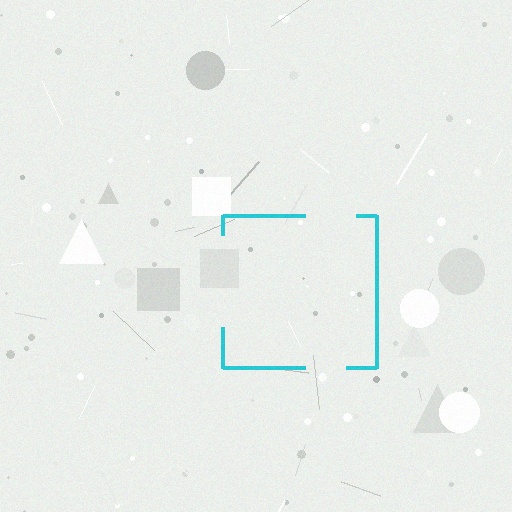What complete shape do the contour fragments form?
The contour fragments form a square.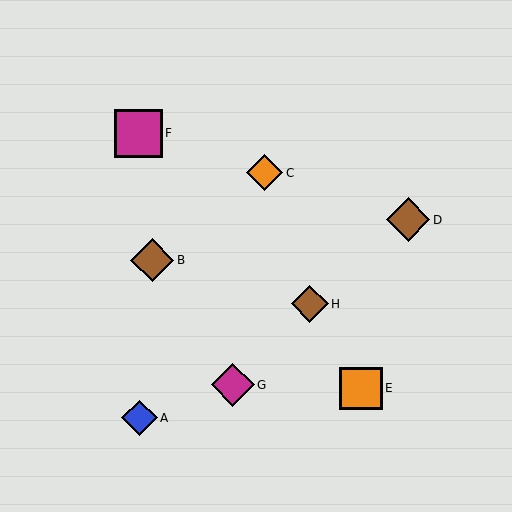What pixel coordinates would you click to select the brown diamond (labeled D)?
Click at (408, 220) to select the brown diamond D.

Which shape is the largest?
The magenta square (labeled F) is the largest.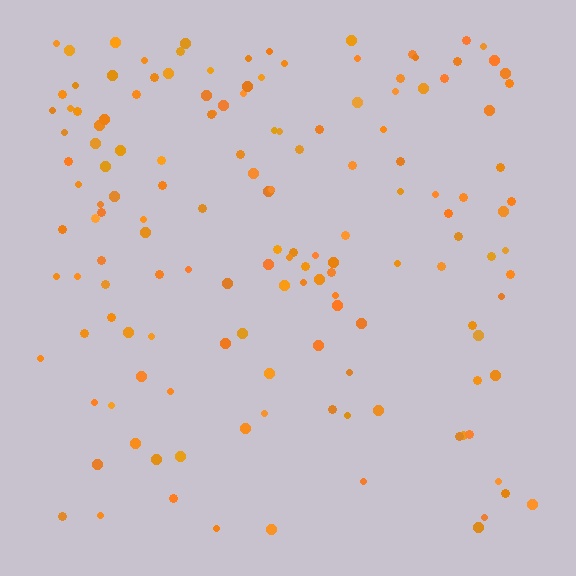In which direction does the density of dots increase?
From bottom to top, with the top side densest.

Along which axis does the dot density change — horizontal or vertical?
Vertical.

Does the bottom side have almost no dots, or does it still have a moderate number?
Still a moderate number, just noticeably fewer than the top.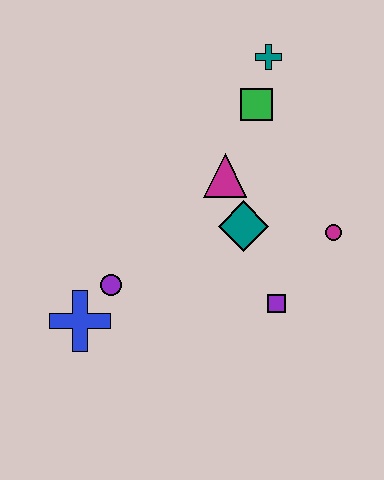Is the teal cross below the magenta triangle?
No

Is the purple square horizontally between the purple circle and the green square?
No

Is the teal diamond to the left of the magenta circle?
Yes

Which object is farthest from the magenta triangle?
The blue cross is farthest from the magenta triangle.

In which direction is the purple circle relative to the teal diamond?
The purple circle is to the left of the teal diamond.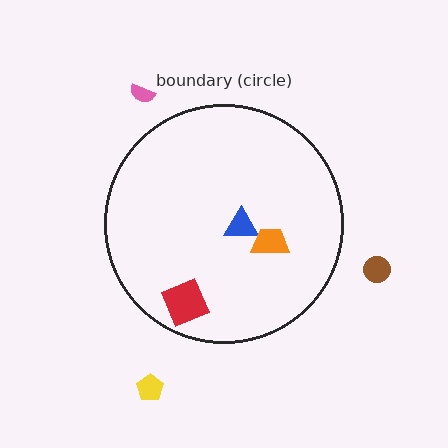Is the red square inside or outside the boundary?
Inside.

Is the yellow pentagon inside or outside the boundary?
Outside.